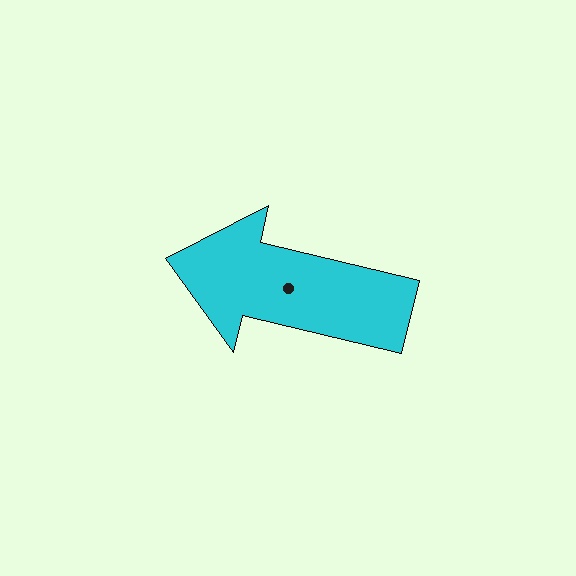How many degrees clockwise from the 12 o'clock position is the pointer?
Approximately 283 degrees.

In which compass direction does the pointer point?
West.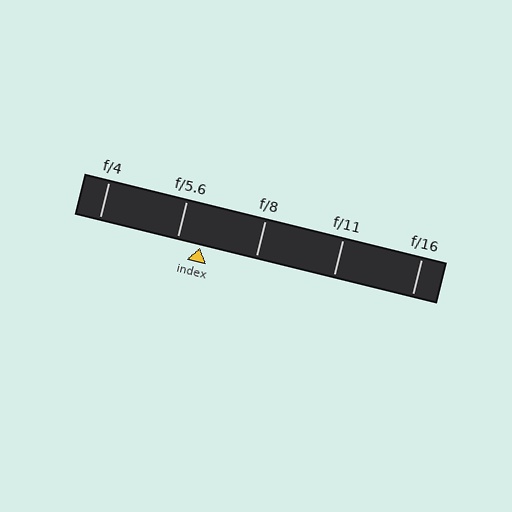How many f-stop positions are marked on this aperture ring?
There are 5 f-stop positions marked.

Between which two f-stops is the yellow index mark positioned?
The index mark is between f/5.6 and f/8.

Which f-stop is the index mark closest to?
The index mark is closest to f/5.6.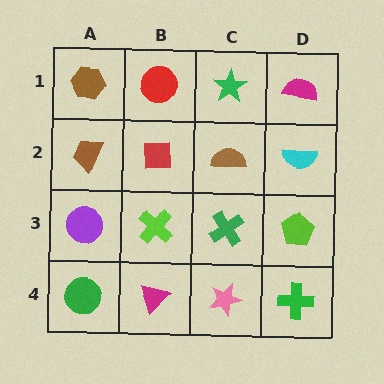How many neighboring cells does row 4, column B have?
3.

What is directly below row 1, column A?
A brown trapezoid.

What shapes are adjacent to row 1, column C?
A brown semicircle (row 2, column C), a red circle (row 1, column B), a magenta semicircle (row 1, column D).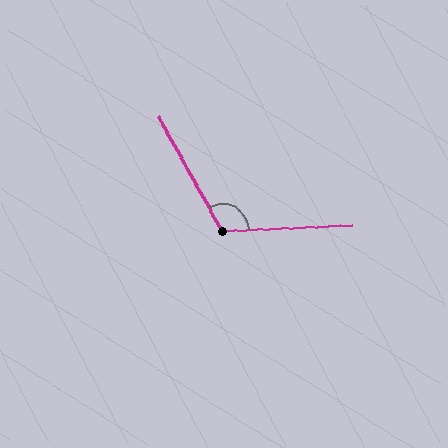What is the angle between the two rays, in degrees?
Approximately 117 degrees.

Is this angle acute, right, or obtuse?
It is obtuse.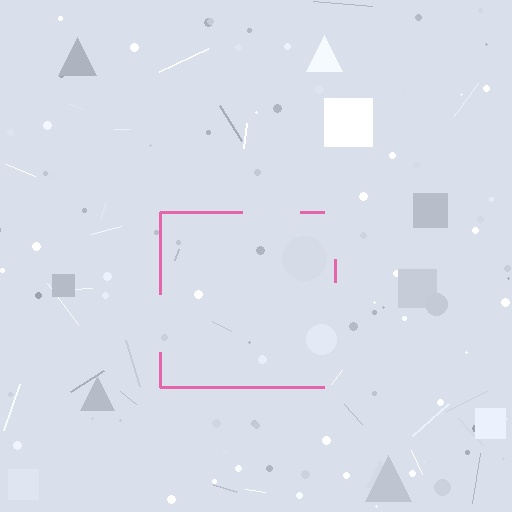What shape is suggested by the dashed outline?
The dashed outline suggests a square.